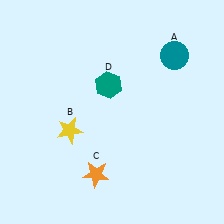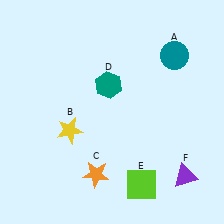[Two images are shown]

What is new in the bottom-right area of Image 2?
A purple triangle (F) was added in the bottom-right area of Image 2.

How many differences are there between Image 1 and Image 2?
There are 2 differences between the two images.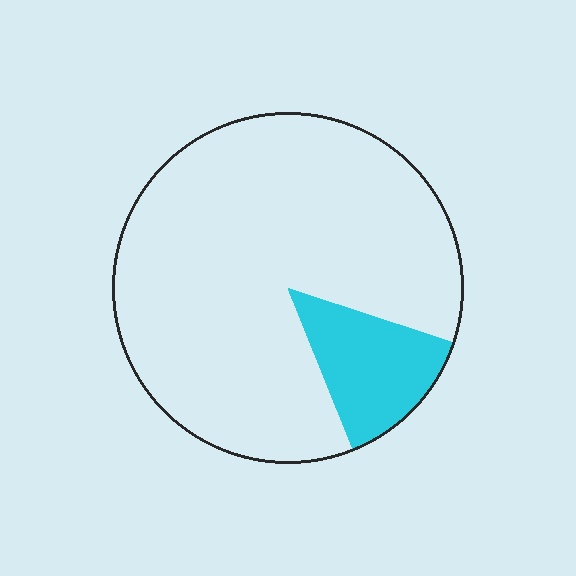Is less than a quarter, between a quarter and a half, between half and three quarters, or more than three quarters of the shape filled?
Less than a quarter.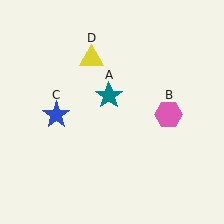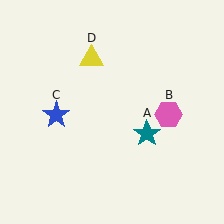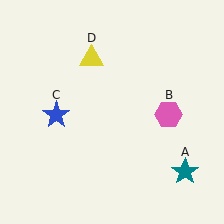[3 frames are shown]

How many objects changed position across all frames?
1 object changed position: teal star (object A).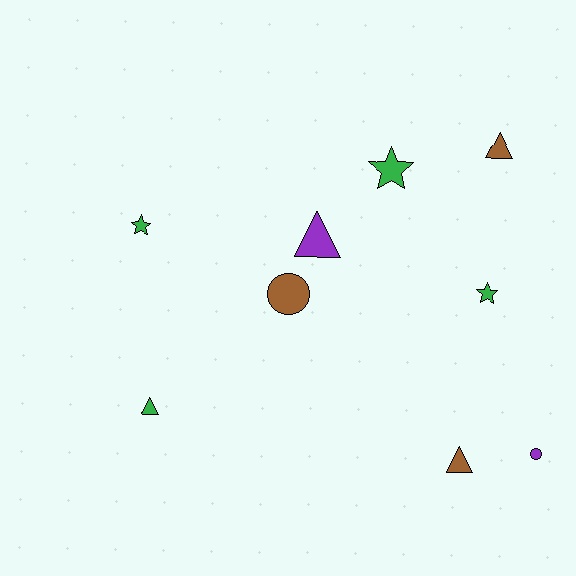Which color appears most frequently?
Green, with 4 objects.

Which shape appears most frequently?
Triangle, with 4 objects.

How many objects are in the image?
There are 9 objects.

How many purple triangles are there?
There is 1 purple triangle.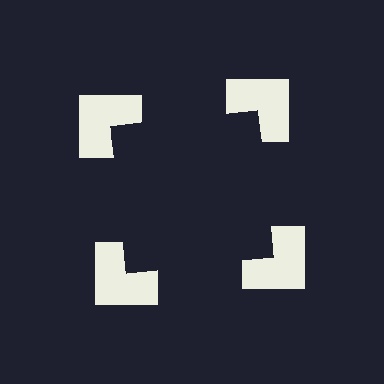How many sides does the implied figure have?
4 sides.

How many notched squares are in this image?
There are 4 — one at each vertex of the illusory square.